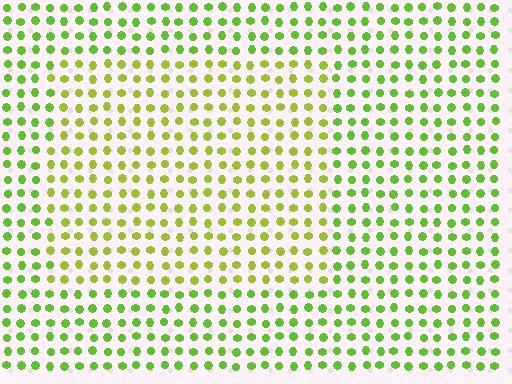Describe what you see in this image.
The image is filled with small lime elements in a uniform arrangement. A rectangle-shaped region is visible where the elements are tinted to a slightly different hue, forming a subtle color boundary.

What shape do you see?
I see a rectangle.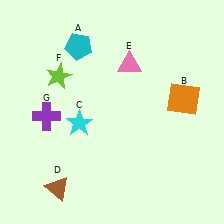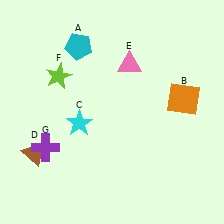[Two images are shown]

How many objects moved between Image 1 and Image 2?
2 objects moved between the two images.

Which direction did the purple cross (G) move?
The purple cross (G) moved down.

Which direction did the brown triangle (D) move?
The brown triangle (D) moved up.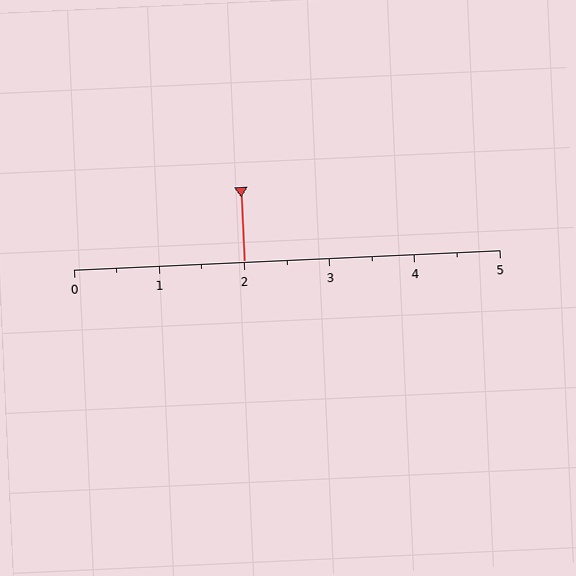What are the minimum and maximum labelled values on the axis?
The axis runs from 0 to 5.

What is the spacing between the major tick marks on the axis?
The major ticks are spaced 1 apart.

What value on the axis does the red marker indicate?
The marker indicates approximately 2.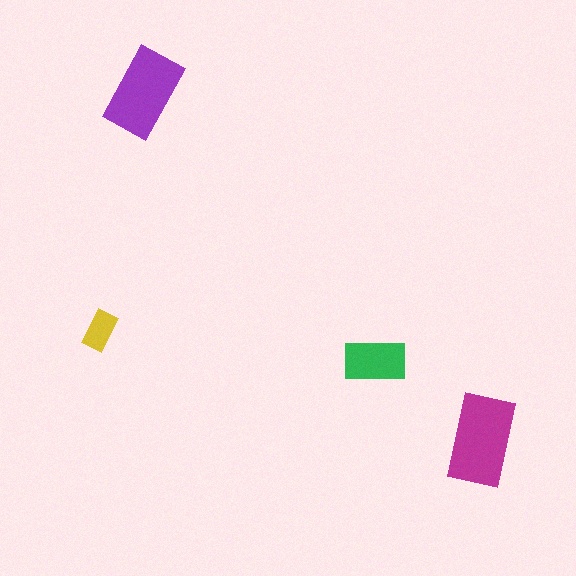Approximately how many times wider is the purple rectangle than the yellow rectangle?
About 2 times wider.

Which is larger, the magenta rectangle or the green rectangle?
The magenta one.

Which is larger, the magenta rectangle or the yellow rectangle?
The magenta one.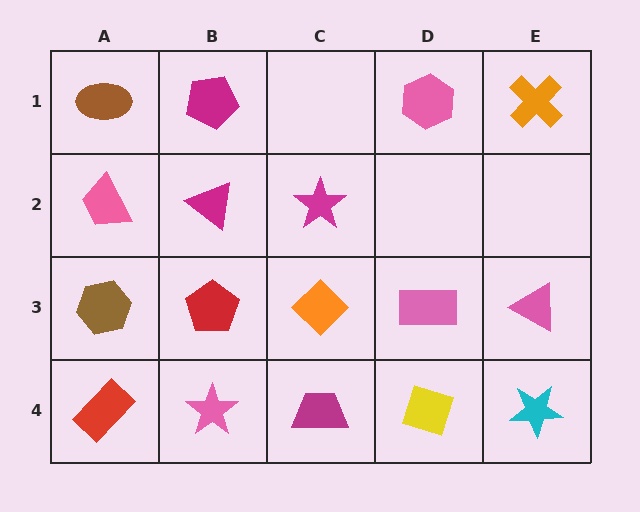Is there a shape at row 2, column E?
No, that cell is empty.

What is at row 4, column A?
A red rectangle.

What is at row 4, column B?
A pink star.